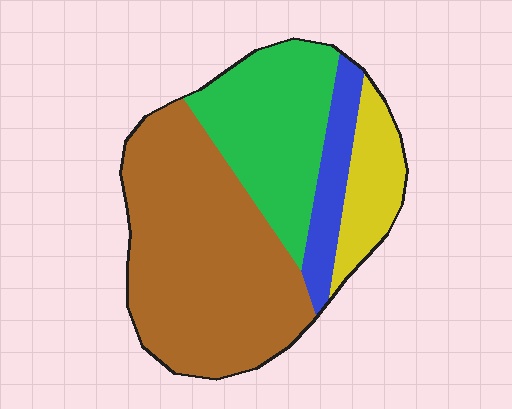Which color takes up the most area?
Brown, at roughly 50%.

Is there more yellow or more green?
Green.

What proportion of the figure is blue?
Blue takes up less than a quarter of the figure.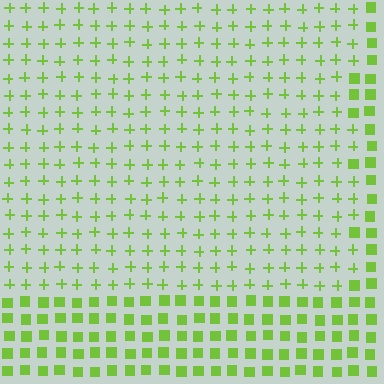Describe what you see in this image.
The image is filled with small lime elements arranged in a uniform grid. A rectangle-shaped region contains plus signs, while the surrounding area contains squares. The boundary is defined purely by the change in element shape.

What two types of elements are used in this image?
The image uses plus signs inside the rectangle region and squares outside it.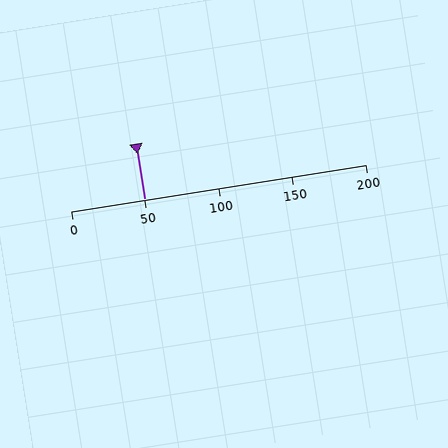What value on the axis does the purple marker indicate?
The marker indicates approximately 50.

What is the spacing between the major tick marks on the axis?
The major ticks are spaced 50 apart.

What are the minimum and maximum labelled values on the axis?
The axis runs from 0 to 200.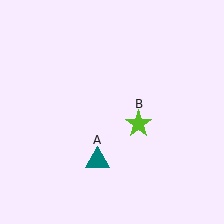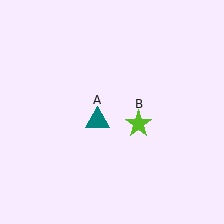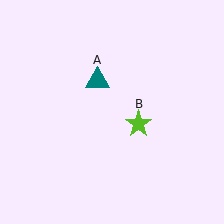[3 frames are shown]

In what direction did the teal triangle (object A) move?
The teal triangle (object A) moved up.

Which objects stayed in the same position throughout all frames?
Lime star (object B) remained stationary.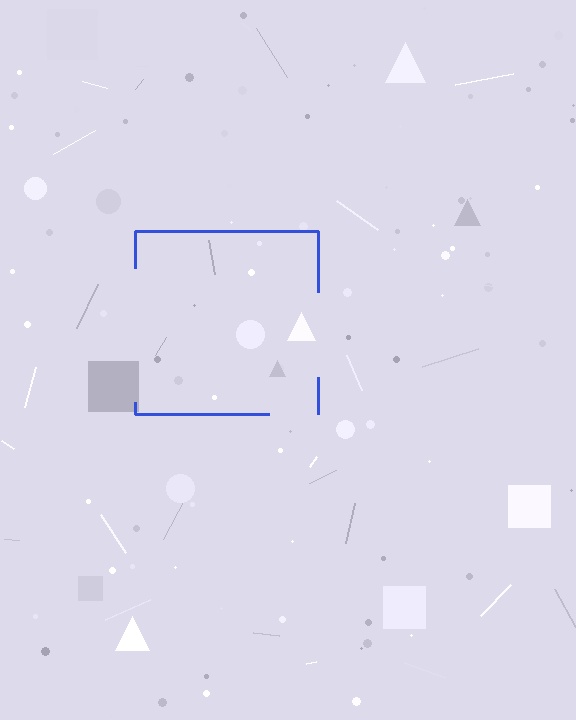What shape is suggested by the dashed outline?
The dashed outline suggests a square.